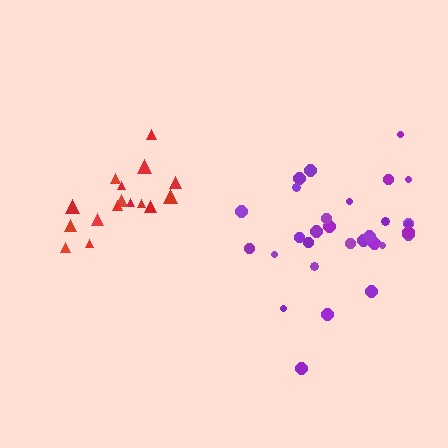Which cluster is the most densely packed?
Red.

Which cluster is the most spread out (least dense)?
Purple.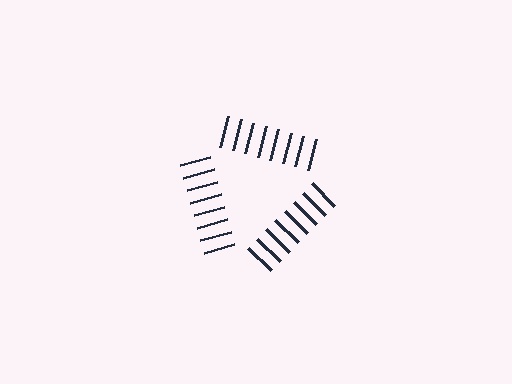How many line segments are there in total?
24 — 8 along each of the 3 edges.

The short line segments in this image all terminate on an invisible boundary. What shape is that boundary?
An illusory triangle — the line segments terminate on its edges but no continuous stroke is drawn.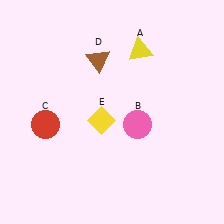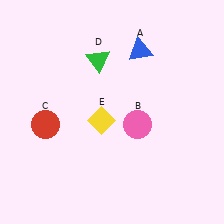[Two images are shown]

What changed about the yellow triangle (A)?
In Image 1, A is yellow. In Image 2, it changed to blue.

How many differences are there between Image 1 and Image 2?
There are 2 differences between the two images.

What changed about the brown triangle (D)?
In Image 1, D is brown. In Image 2, it changed to green.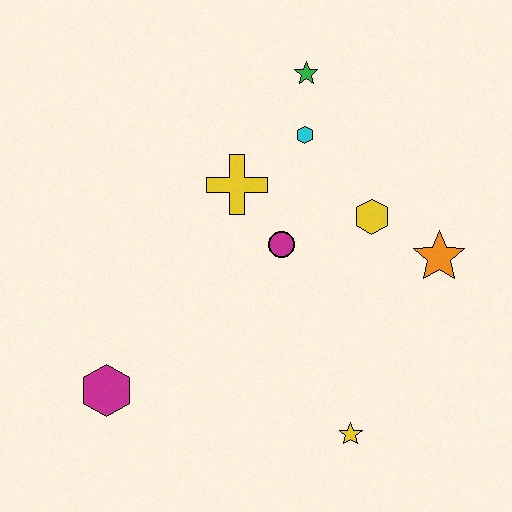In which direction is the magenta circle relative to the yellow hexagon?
The magenta circle is to the left of the yellow hexagon.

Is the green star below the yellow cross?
No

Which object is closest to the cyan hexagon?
The green star is closest to the cyan hexagon.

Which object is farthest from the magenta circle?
The magenta hexagon is farthest from the magenta circle.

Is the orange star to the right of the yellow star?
Yes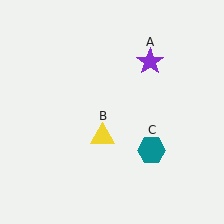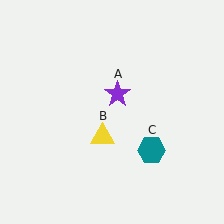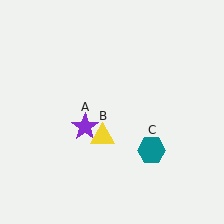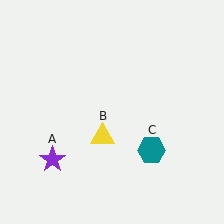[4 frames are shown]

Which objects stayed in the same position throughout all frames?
Yellow triangle (object B) and teal hexagon (object C) remained stationary.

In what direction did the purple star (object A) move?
The purple star (object A) moved down and to the left.